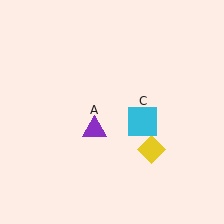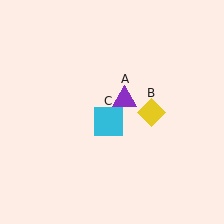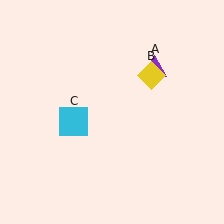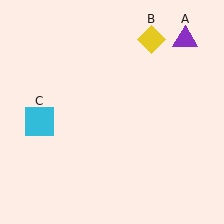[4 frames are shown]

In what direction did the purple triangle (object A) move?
The purple triangle (object A) moved up and to the right.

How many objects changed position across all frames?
3 objects changed position: purple triangle (object A), yellow diamond (object B), cyan square (object C).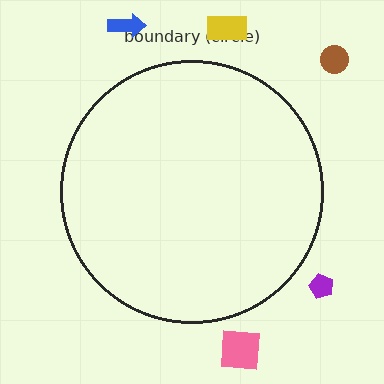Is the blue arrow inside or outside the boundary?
Outside.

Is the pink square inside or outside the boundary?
Outside.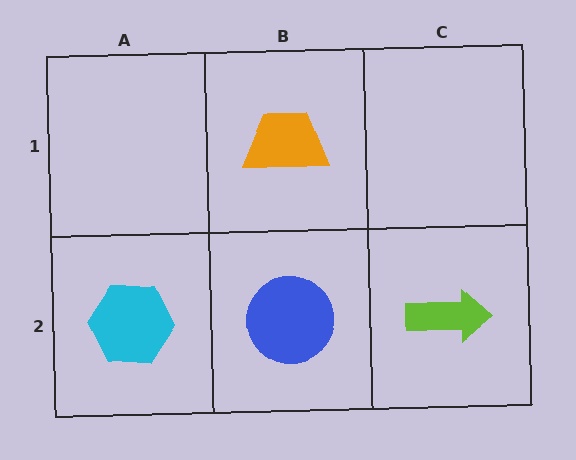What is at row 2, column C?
A lime arrow.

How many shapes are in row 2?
3 shapes.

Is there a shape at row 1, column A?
No, that cell is empty.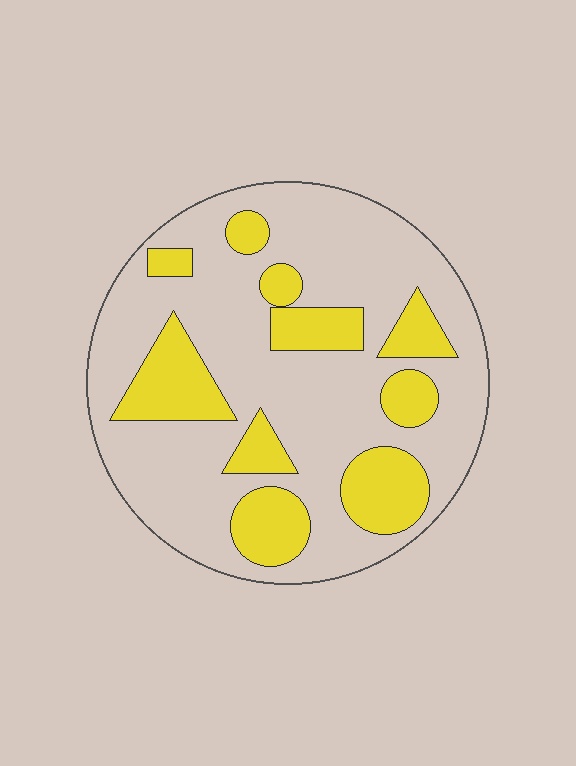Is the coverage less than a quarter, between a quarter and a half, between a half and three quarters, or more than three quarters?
Between a quarter and a half.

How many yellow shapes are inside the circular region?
10.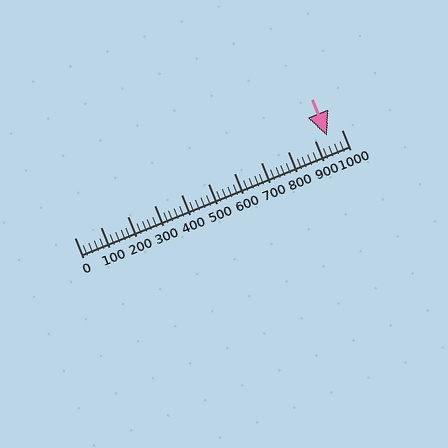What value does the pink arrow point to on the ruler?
The pink arrow points to approximately 945.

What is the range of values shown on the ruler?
The ruler shows values from 0 to 1000.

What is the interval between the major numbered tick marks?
The major tick marks are spaced 100 units apart.